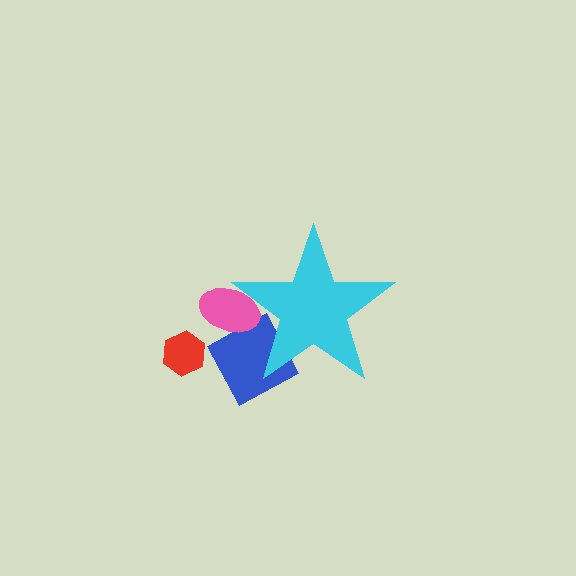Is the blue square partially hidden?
Yes, the blue square is partially hidden behind the cyan star.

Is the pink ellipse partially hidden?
Yes, the pink ellipse is partially hidden behind the cyan star.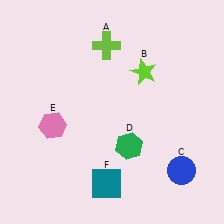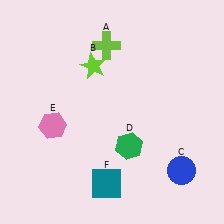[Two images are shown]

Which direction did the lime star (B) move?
The lime star (B) moved left.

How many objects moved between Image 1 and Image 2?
1 object moved between the two images.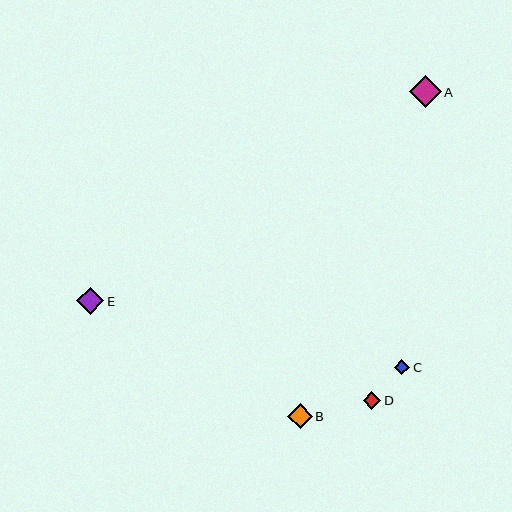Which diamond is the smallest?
Diamond C is the smallest with a size of approximately 15 pixels.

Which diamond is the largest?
Diamond A is the largest with a size of approximately 32 pixels.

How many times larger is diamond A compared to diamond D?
Diamond A is approximately 1.8 times the size of diamond D.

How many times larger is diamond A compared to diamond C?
Diamond A is approximately 2.1 times the size of diamond C.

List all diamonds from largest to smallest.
From largest to smallest: A, E, B, D, C.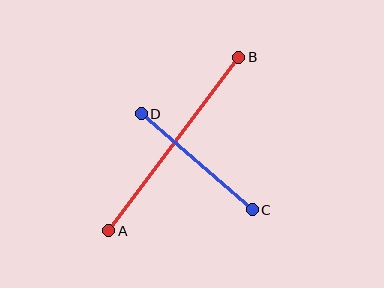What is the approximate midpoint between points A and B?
The midpoint is at approximately (174, 144) pixels.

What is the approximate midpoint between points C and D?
The midpoint is at approximately (197, 162) pixels.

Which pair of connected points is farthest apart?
Points A and B are farthest apart.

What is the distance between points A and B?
The distance is approximately 217 pixels.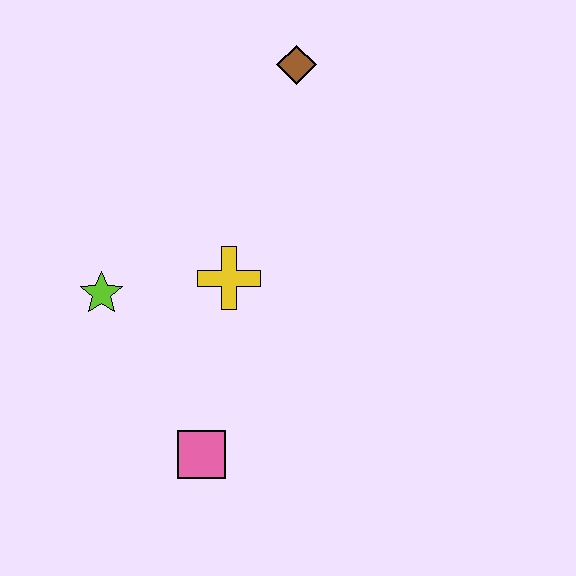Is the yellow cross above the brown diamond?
No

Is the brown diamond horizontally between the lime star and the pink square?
No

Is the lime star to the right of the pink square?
No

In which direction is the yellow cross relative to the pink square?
The yellow cross is above the pink square.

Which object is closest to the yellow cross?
The lime star is closest to the yellow cross.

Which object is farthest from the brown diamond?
The pink square is farthest from the brown diamond.